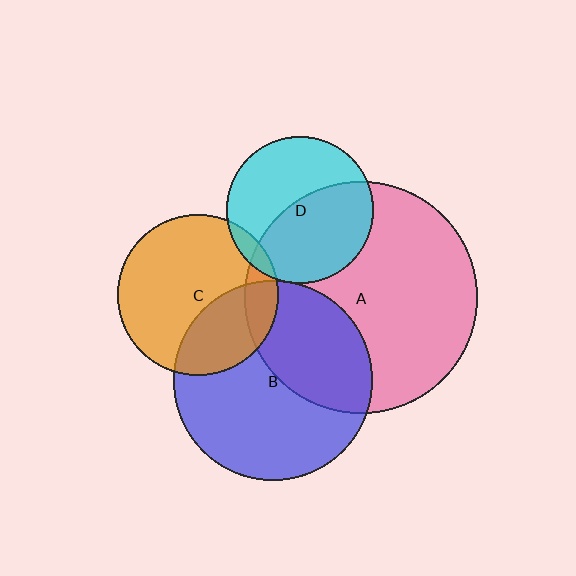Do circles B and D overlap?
Yes.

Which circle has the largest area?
Circle A (pink).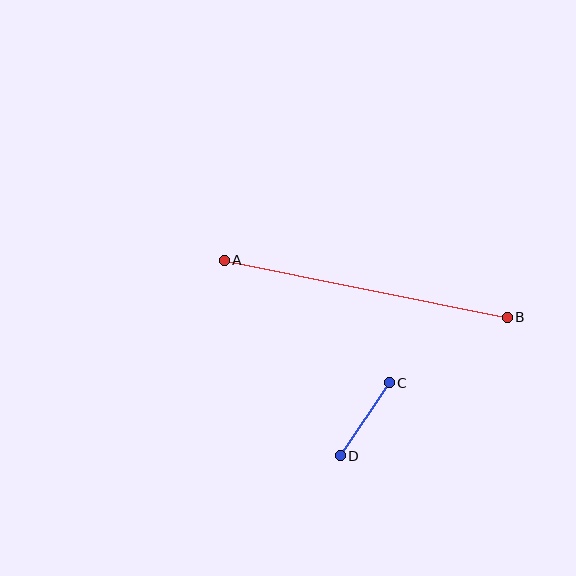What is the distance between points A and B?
The distance is approximately 289 pixels.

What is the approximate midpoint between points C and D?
The midpoint is at approximately (365, 419) pixels.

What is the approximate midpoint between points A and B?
The midpoint is at approximately (366, 289) pixels.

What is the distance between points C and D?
The distance is approximately 88 pixels.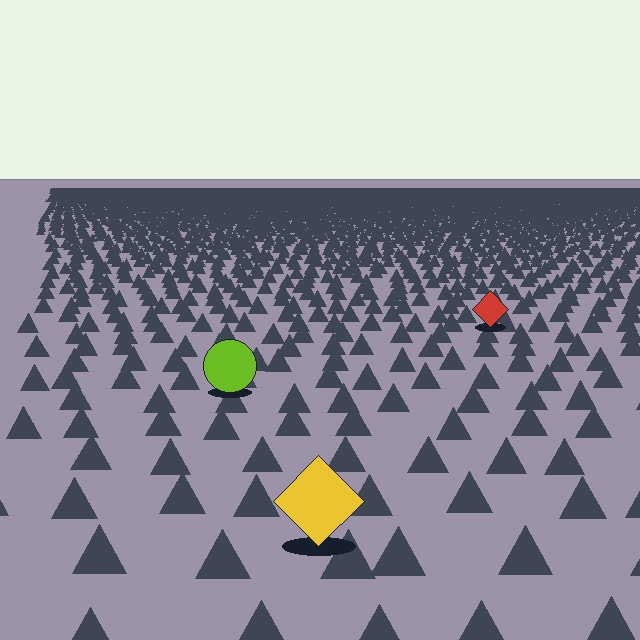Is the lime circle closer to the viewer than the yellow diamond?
No. The yellow diamond is closer — you can tell from the texture gradient: the ground texture is coarser near it.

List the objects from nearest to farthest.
From nearest to farthest: the yellow diamond, the lime circle, the red diamond.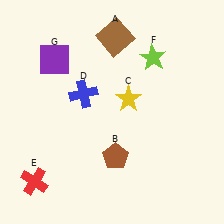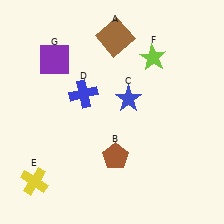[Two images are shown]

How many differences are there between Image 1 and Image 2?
There are 2 differences between the two images.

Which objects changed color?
C changed from yellow to blue. E changed from red to yellow.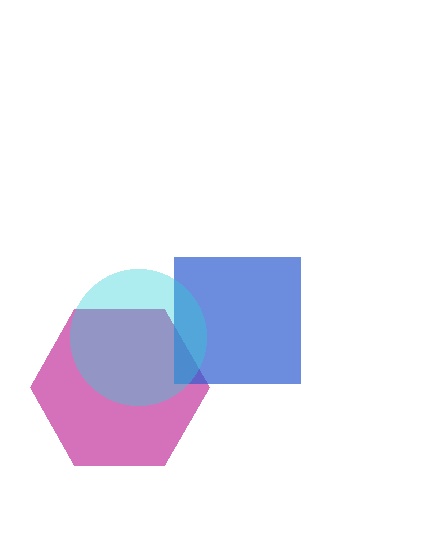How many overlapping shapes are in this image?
There are 3 overlapping shapes in the image.